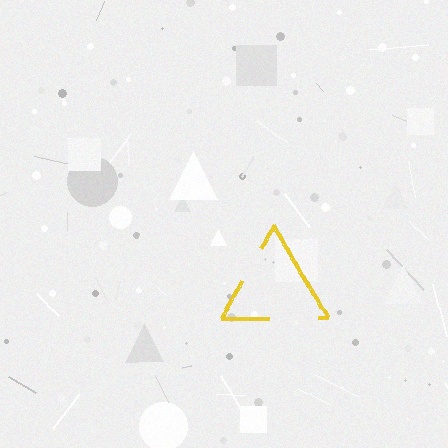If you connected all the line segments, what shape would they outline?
They would outline a triangle.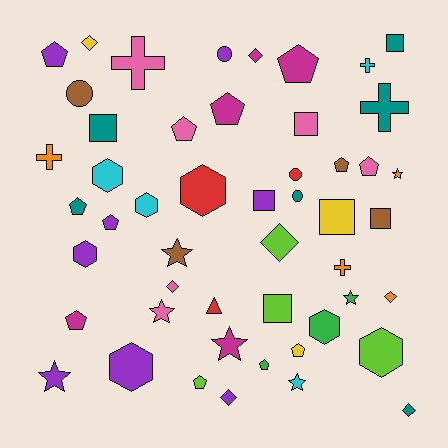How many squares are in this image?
There are 7 squares.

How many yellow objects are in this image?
There are 3 yellow objects.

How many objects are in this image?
There are 50 objects.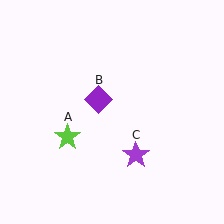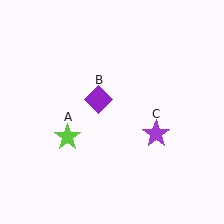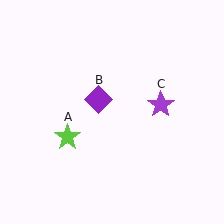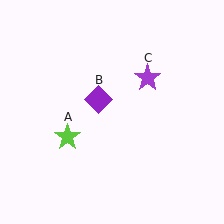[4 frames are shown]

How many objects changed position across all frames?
1 object changed position: purple star (object C).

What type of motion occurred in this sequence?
The purple star (object C) rotated counterclockwise around the center of the scene.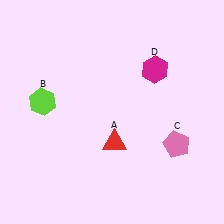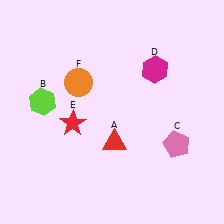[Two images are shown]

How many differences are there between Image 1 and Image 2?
There are 2 differences between the two images.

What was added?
A red star (E), an orange circle (F) were added in Image 2.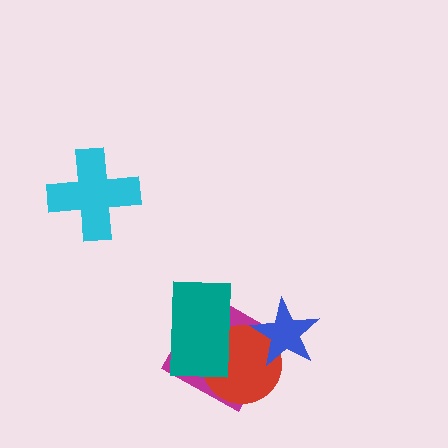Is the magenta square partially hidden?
Yes, it is partially covered by another shape.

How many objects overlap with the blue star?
2 objects overlap with the blue star.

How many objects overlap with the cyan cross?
0 objects overlap with the cyan cross.